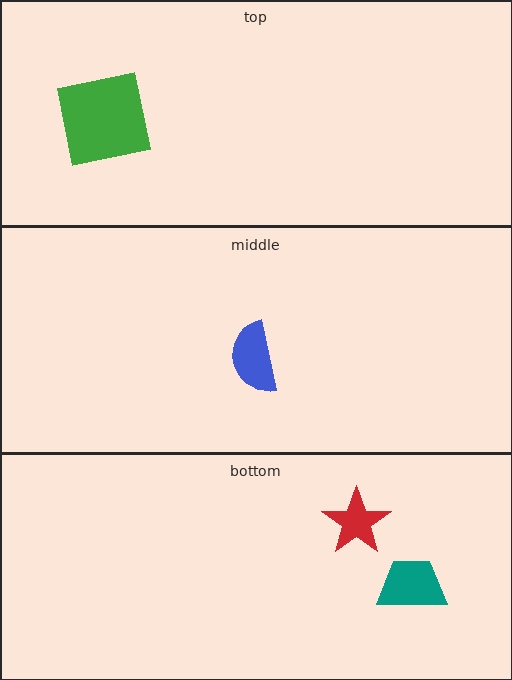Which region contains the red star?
The bottom region.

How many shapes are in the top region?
1.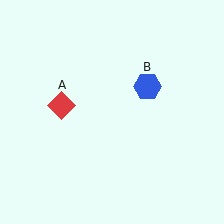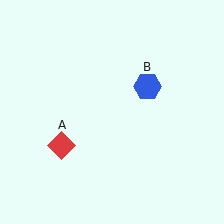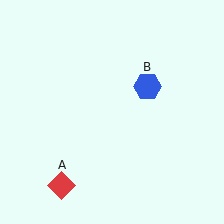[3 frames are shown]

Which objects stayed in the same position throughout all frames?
Blue hexagon (object B) remained stationary.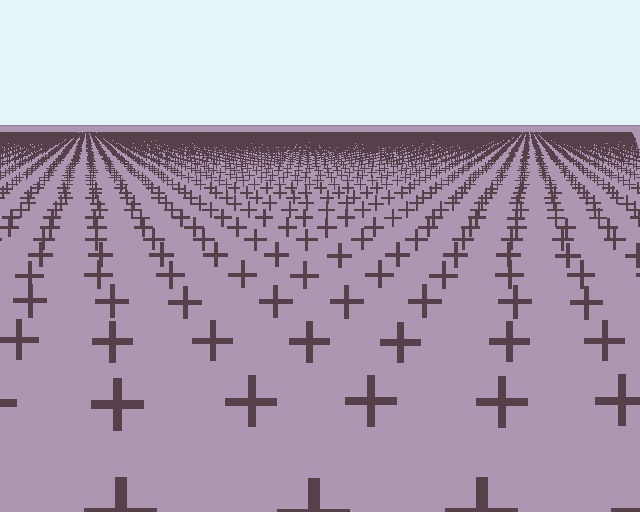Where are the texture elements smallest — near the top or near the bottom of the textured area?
Near the top.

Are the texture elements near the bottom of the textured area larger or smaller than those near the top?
Larger. Near the bottom, elements are closer to the viewer and appear at a bigger on-screen size.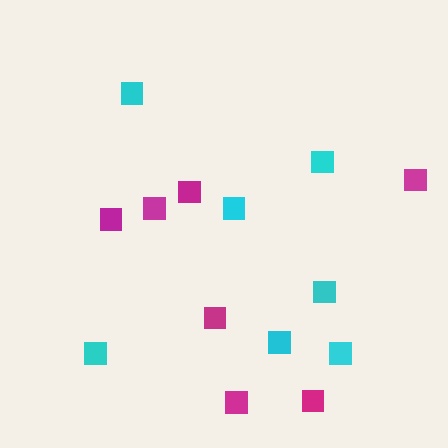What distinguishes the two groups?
There are 2 groups: one group of magenta squares (7) and one group of cyan squares (7).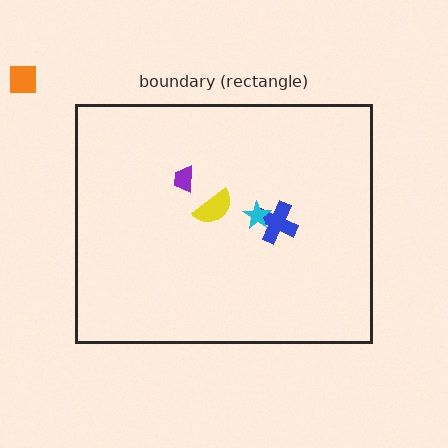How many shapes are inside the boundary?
4 inside, 1 outside.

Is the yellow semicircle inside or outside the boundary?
Inside.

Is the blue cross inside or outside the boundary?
Inside.